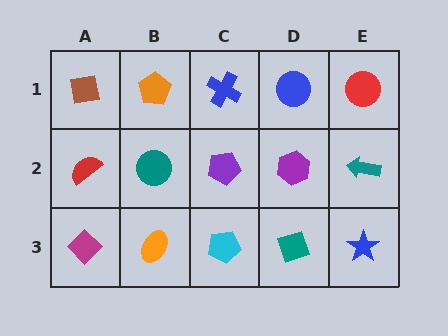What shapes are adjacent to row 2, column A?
A brown square (row 1, column A), a magenta diamond (row 3, column A), a teal circle (row 2, column B).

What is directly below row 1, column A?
A red semicircle.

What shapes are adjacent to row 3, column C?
A purple pentagon (row 2, column C), an orange ellipse (row 3, column B), a teal diamond (row 3, column D).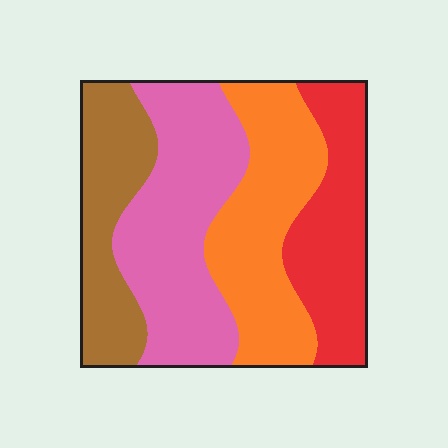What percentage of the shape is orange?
Orange covers about 25% of the shape.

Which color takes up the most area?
Pink, at roughly 30%.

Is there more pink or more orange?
Pink.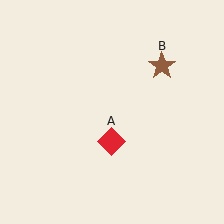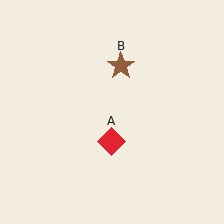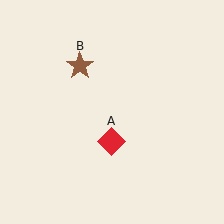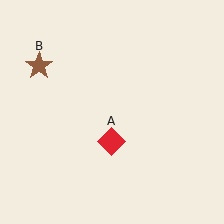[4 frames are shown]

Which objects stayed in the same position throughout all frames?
Red diamond (object A) remained stationary.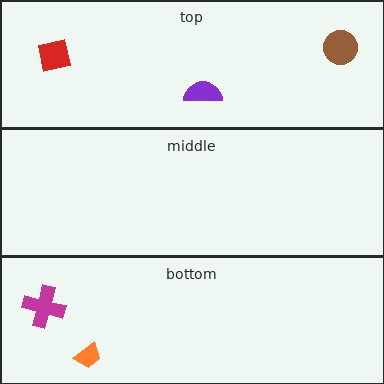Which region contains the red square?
The top region.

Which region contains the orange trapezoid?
The bottom region.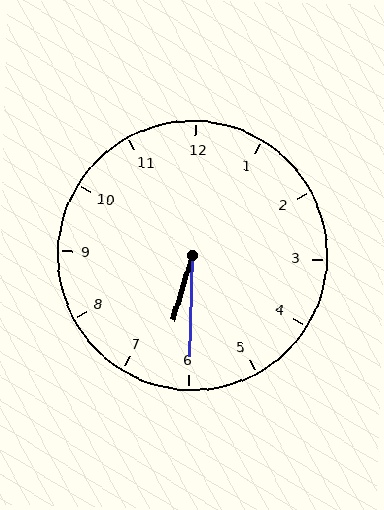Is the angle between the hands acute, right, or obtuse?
It is acute.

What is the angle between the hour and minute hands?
Approximately 15 degrees.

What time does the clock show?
6:30.